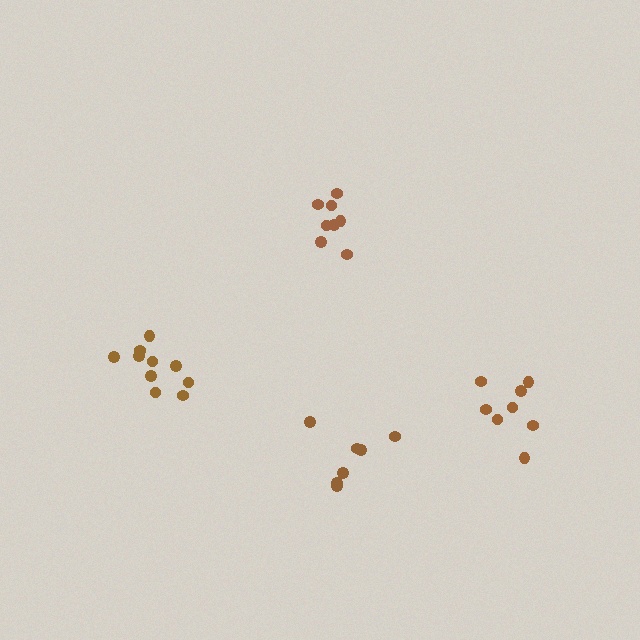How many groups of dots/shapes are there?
There are 4 groups.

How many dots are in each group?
Group 1: 7 dots, Group 2: 8 dots, Group 3: 10 dots, Group 4: 8 dots (33 total).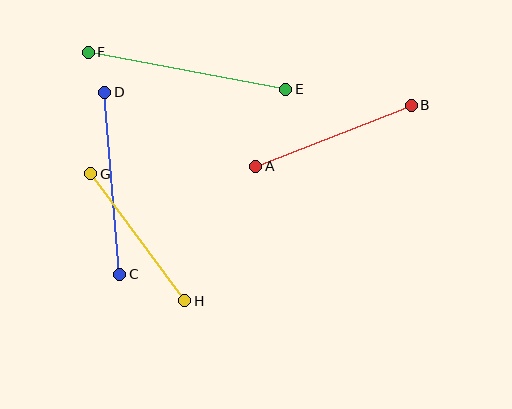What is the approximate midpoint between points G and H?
The midpoint is at approximately (138, 237) pixels.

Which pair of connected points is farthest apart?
Points E and F are farthest apart.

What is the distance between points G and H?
The distance is approximately 158 pixels.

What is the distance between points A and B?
The distance is approximately 167 pixels.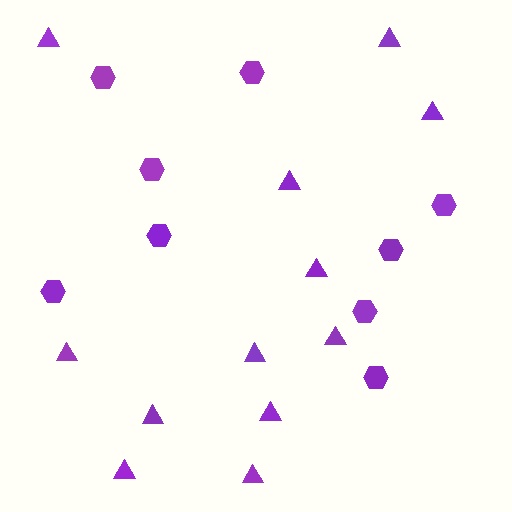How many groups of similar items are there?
There are 2 groups: one group of hexagons (9) and one group of triangles (12).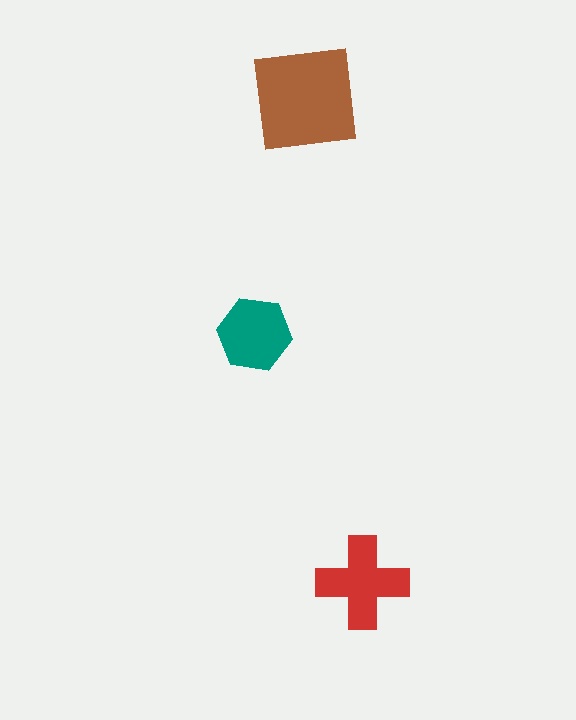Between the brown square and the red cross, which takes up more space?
The brown square.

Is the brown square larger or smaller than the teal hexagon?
Larger.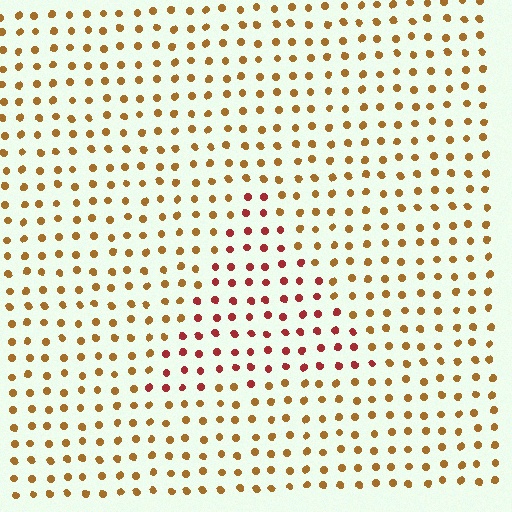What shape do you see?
I see a triangle.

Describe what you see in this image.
The image is filled with small brown elements in a uniform arrangement. A triangle-shaped region is visible where the elements are tinted to a slightly different hue, forming a subtle color boundary.